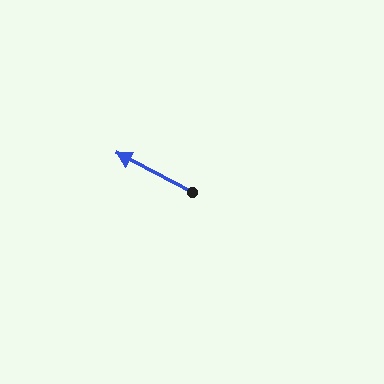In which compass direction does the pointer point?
Northwest.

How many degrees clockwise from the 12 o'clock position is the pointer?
Approximately 297 degrees.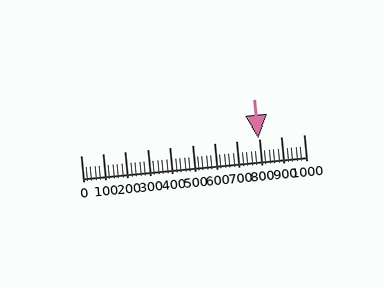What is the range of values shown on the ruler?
The ruler shows values from 0 to 1000.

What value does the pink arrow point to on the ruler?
The pink arrow points to approximately 796.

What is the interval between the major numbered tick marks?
The major tick marks are spaced 100 units apart.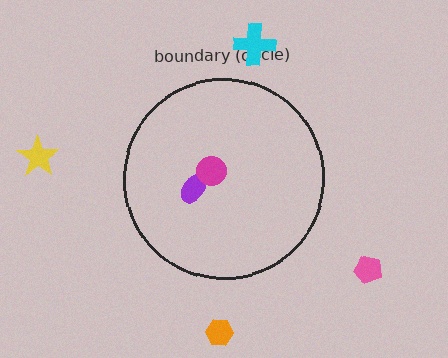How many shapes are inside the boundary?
2 inside, 4 outside.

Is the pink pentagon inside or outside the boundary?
Outside.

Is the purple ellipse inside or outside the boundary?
Inside.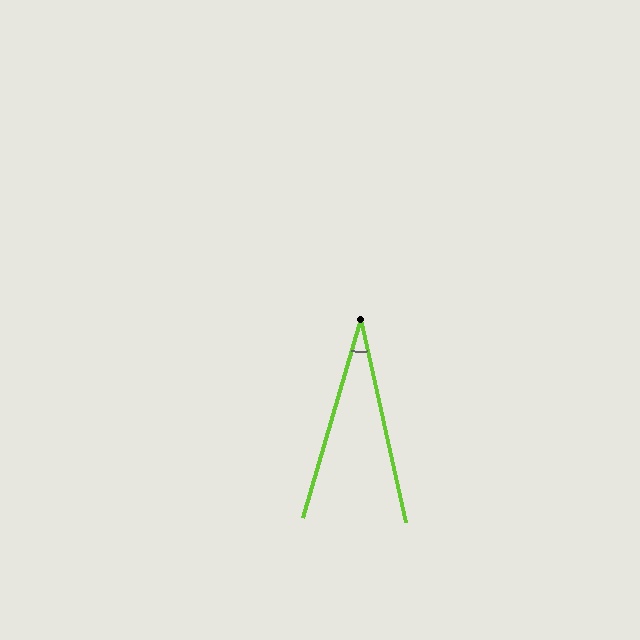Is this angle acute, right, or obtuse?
It is acute.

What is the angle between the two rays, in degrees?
Approximately 29 degrees.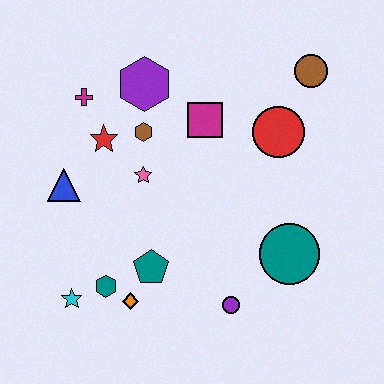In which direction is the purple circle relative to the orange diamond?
The purple circle is to the right of the orange diamond.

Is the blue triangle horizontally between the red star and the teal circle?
No